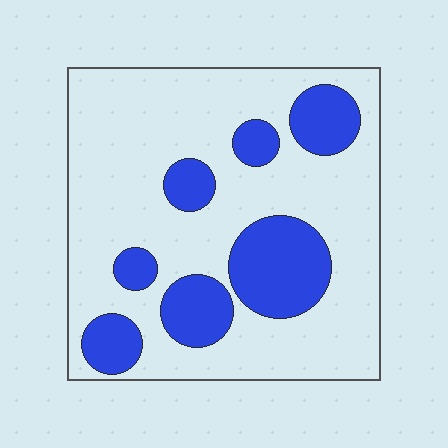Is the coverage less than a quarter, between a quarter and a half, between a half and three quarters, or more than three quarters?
Between a quarter and a half.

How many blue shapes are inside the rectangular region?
7.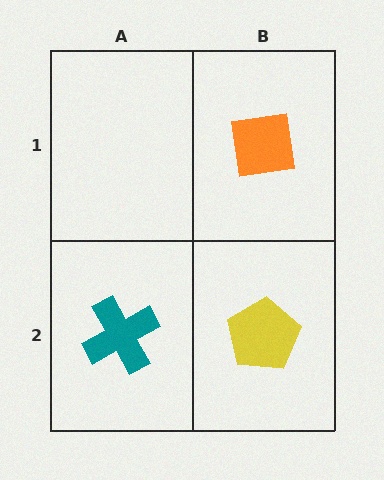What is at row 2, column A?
A teal cross.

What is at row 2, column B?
A yellow pentagon.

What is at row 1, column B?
An orange square.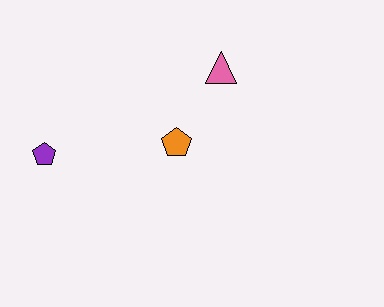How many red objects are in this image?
There are no red objects.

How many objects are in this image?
There are 3 objects.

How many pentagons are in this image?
There are 2 pentagons.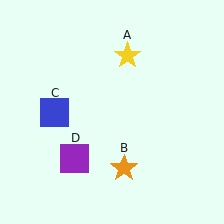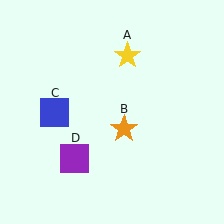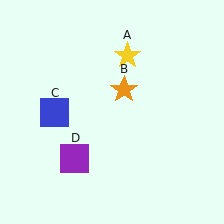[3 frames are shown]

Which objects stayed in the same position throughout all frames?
Yellow star (object A) and blue square (object C) and purple square (object D) remained stationary.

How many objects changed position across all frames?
1 object changed position: orange star (object B).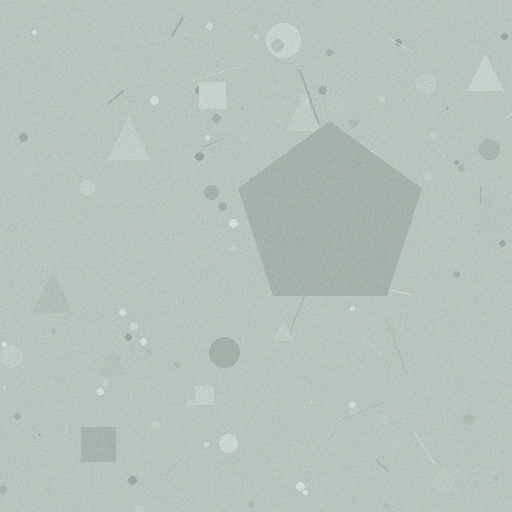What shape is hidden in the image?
A pentagon is hidden in the image.